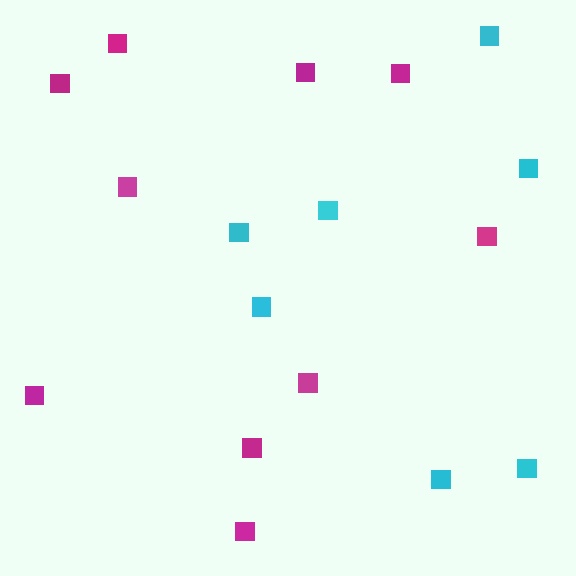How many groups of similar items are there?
There are 2 groups: one group of cyan squares (7) and one group of magenta squares (10).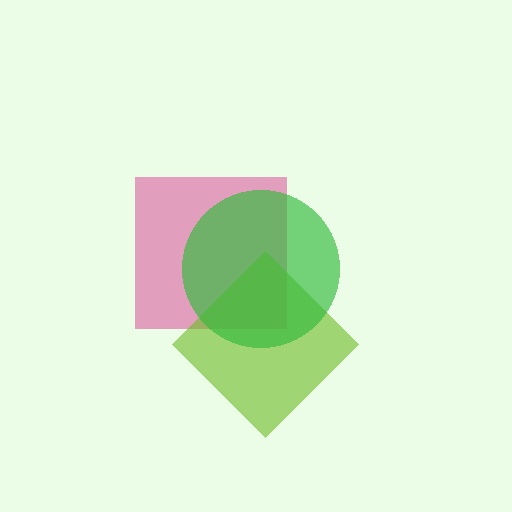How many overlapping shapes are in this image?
There are 3 overlapping shapes in the image.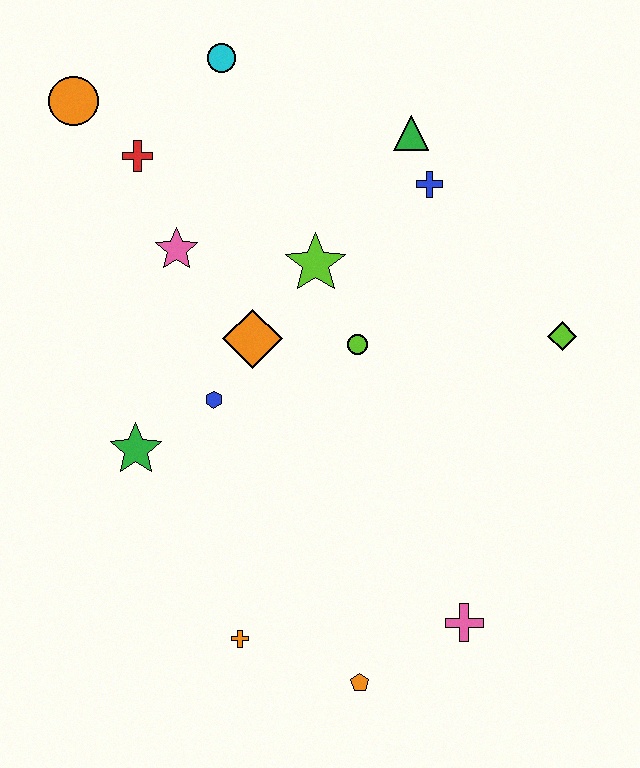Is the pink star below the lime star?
No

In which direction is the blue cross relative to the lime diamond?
The blue cross is above the lime diamond.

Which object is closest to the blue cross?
The green triangle is closest to the blue cross.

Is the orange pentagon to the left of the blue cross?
Yes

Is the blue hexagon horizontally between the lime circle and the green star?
Yes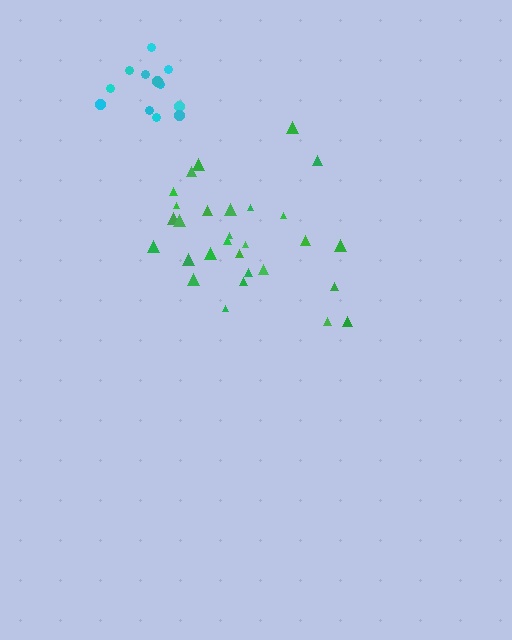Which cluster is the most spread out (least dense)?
Green.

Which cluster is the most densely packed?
Cyan.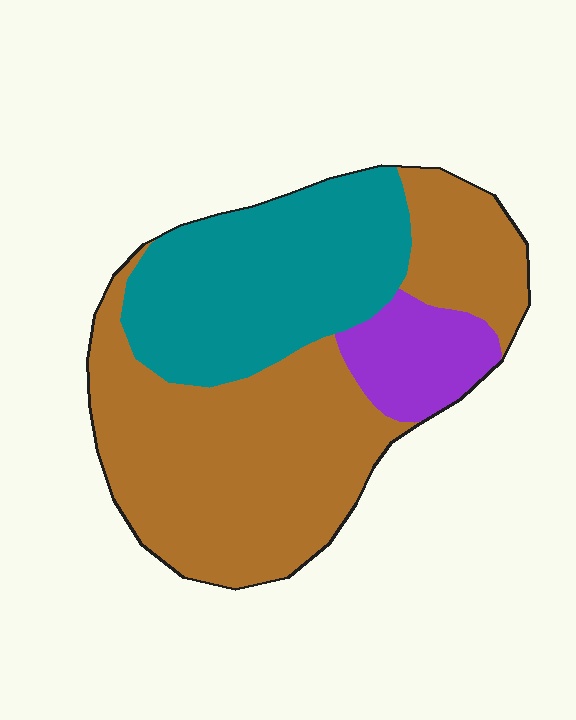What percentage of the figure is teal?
Teal covers around 35% of the figure.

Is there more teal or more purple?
Teal.